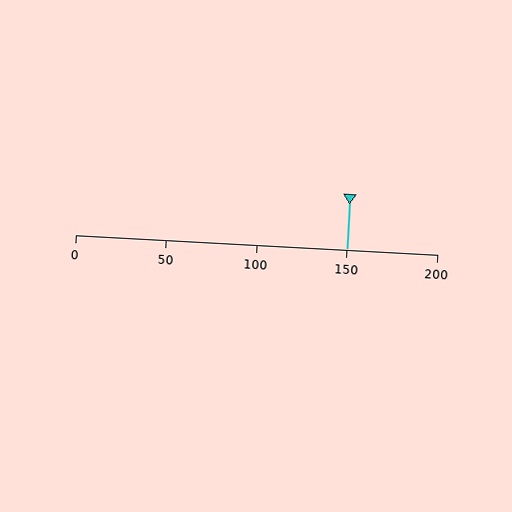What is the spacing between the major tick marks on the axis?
The major ticks are spaced 50 apart.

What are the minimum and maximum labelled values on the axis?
The axis runs from 0 to 200.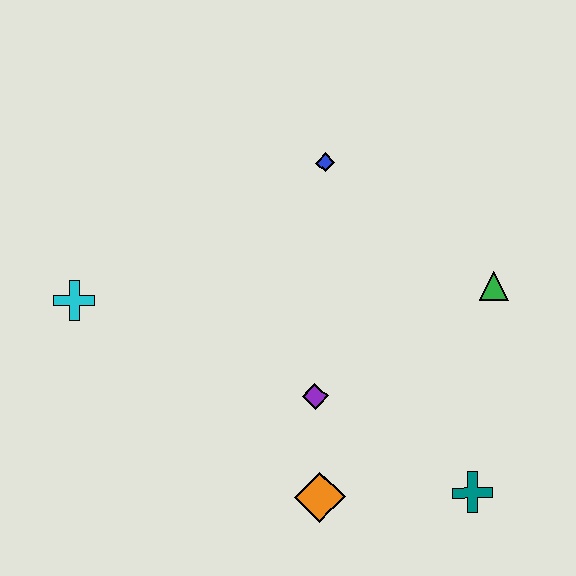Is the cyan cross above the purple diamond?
Yes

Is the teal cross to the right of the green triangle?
No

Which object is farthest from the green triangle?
The cyan cross is farthest from the green triangle.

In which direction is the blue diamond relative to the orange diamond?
The blue diamond is above the orange diamond.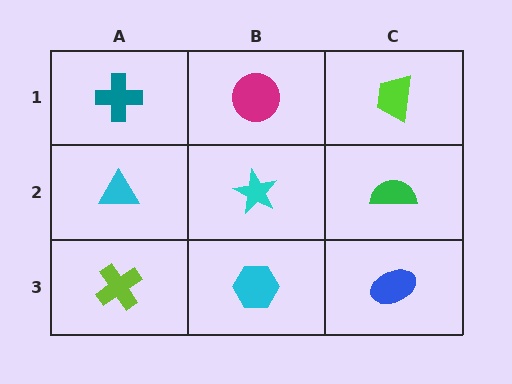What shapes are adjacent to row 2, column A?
A teal cross (row 1, column A), a lime cross (row 3, column A), a cyan star (row 2, column B).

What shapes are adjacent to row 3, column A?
A cyan triangle (row 2, column A), a cyan hexagon (row 3, column B).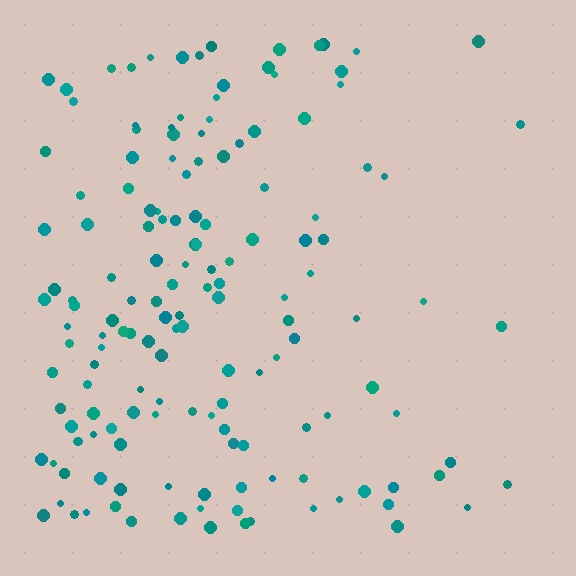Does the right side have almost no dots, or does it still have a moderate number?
Still a moderate number, just noticeably fewer than the left.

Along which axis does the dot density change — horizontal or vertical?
Horizontal.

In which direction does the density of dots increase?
From right to left, with the left side densest.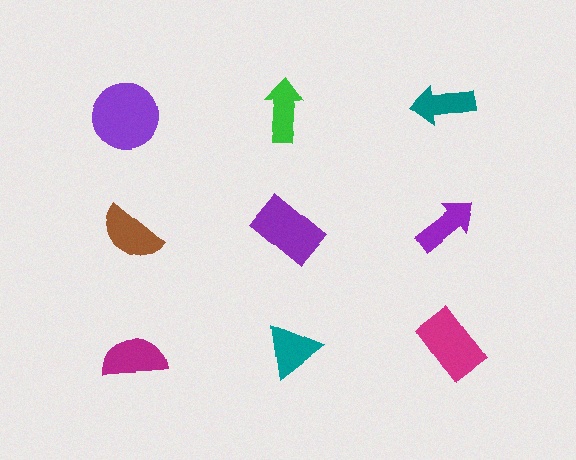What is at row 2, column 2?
A purple rectangle.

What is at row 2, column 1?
A brown semicircle.